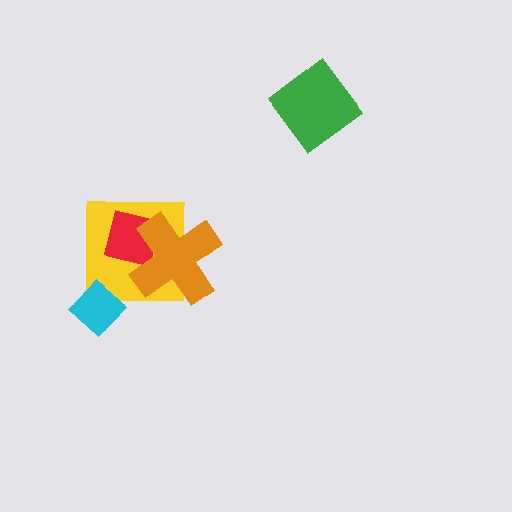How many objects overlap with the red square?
2 objects overlap with the red square.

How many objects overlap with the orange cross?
2 objects overlap with the orange cross.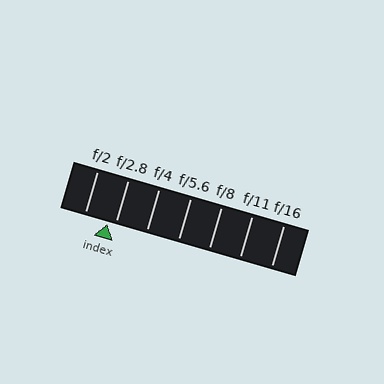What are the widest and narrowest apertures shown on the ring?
The widest aperture shown is f/2 and the narrowest is f/16.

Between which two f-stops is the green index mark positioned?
The index mark is between f/2 and f/2.8.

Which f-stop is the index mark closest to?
The index mark is closest to f/2.8.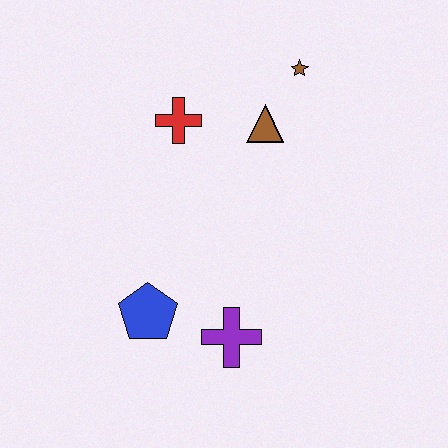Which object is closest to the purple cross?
The blue pentagon is closest to the purple cross.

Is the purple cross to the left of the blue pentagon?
No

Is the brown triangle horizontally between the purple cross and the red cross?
No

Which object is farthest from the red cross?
The purple cross is farthest from the red cross.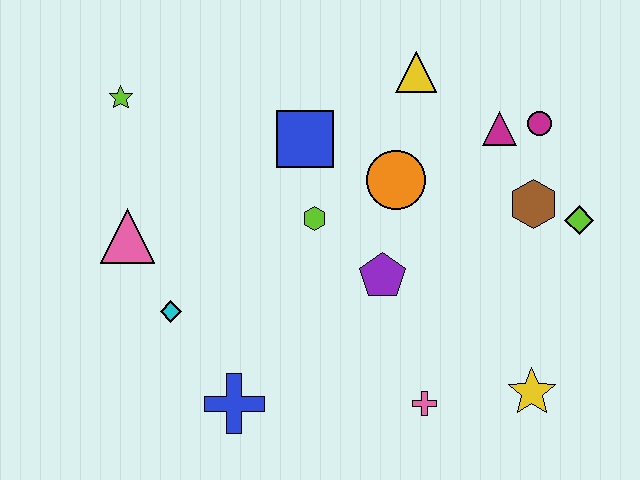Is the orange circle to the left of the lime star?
No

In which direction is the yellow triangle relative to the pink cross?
The yellow triangle is above the pink cross.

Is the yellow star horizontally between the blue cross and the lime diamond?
Yes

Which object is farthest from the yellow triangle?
The blue cross is farthest from the yellow triangle.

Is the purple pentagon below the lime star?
Yes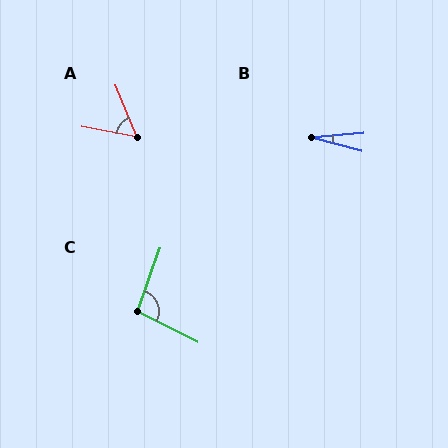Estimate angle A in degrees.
Approximately 58 degrees.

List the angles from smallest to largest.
B (20°), A (58°), C (97°).